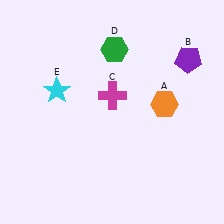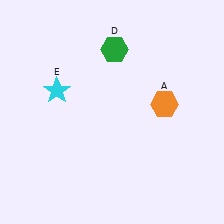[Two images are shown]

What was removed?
The purple pentagon (B), the magenta cross (C) were removed in Image 2.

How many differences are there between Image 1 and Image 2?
There are 2 differences between the two images.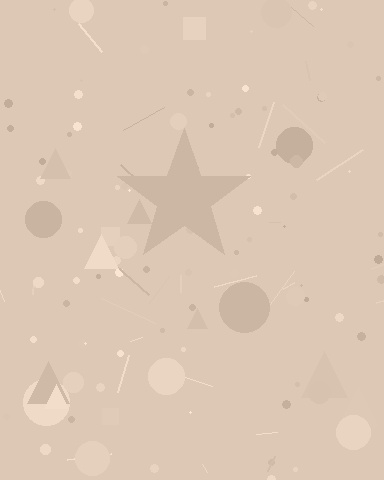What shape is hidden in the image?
A star is hidden in the image.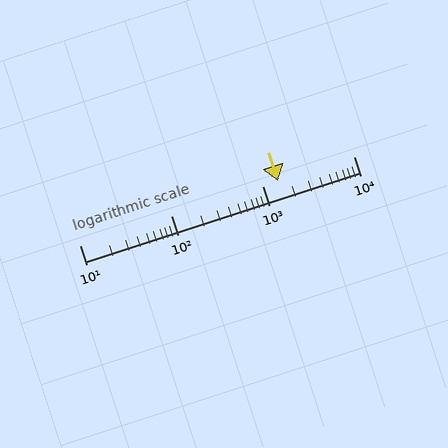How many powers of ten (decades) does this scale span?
The scale spans 3 decades, from 10 to 10000.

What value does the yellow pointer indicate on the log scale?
The pointer indicates approximately 1500.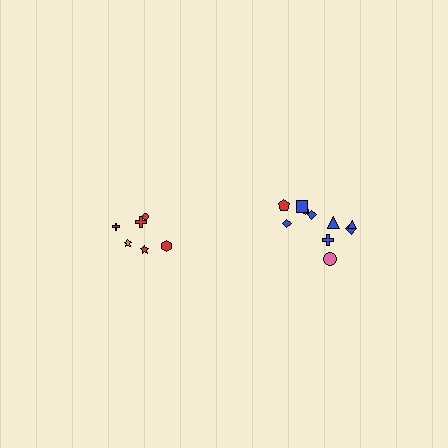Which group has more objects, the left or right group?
The right group.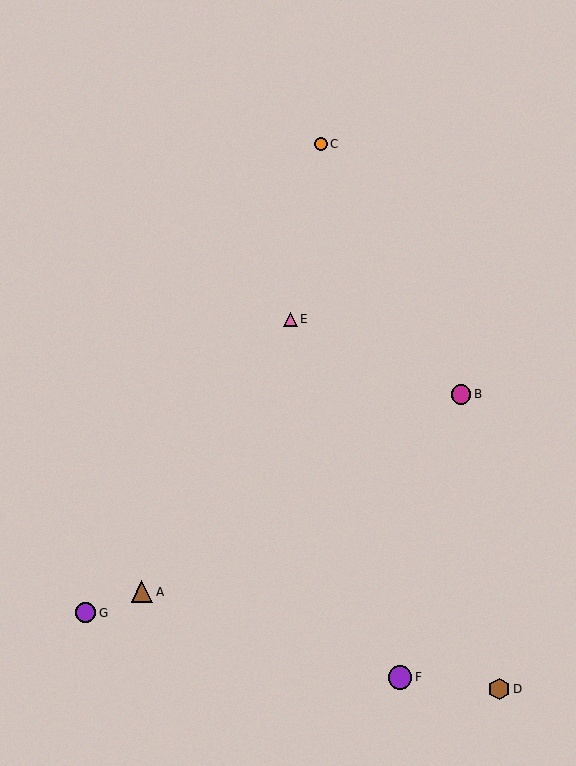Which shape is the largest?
The purple circle (labeled F) is the largest.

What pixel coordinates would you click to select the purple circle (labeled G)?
Click at (86, 613) to select the purple circle G.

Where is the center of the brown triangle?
The center of the brown triangle is at (142, 592).